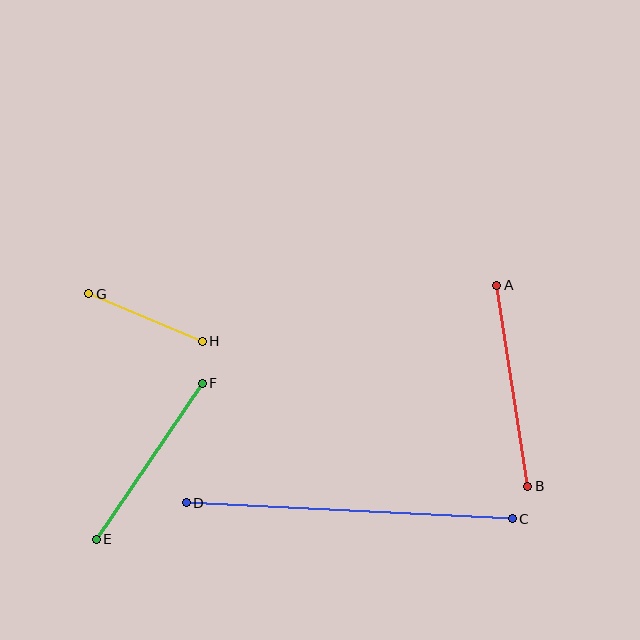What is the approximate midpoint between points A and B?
The midpoint is at approximately (512, 386) pixels.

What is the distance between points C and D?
The distance is approximately 326 pixels.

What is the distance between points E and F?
The distance is approximately 188 pixels.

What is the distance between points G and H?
The distance is approximately 123 pixels.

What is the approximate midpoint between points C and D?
The midpoint is at approximately (349, 511) pixels.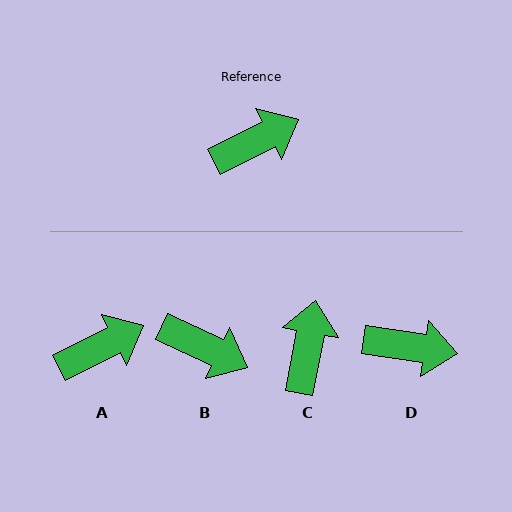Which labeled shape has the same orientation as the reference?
A.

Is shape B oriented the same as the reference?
No, it is off by about 52 degrees.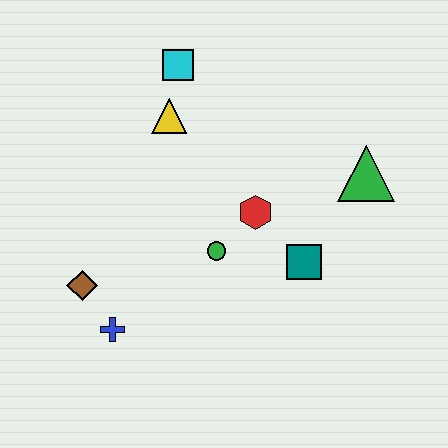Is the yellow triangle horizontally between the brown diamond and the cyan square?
Yes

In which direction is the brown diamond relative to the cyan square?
The brown diamond is below the cyan square.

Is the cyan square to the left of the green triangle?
Yes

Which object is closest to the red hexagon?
The green circle is closest to the red hexagon.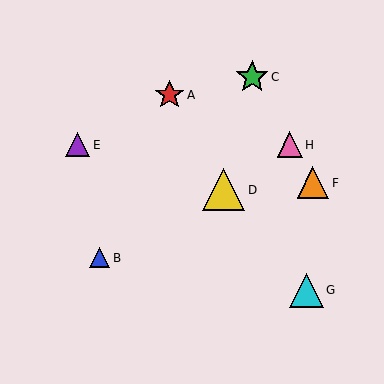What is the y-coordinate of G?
Object G is at y≈291.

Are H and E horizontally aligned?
Yes, both are at y≈145.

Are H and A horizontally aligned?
No, H is at y≈145 and A is at y≈95.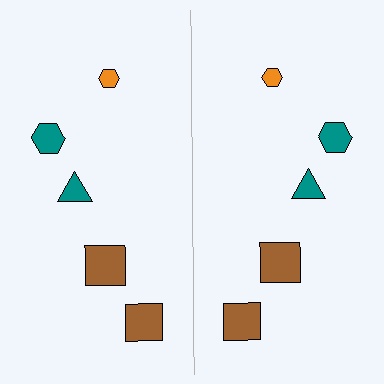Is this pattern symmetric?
Yes, this pattern has bilateral (reflection) symmetry.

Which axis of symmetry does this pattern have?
The pattern has a vertical axis of symmetry running through the center of the image.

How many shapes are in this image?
There are 10 shapes in this image.